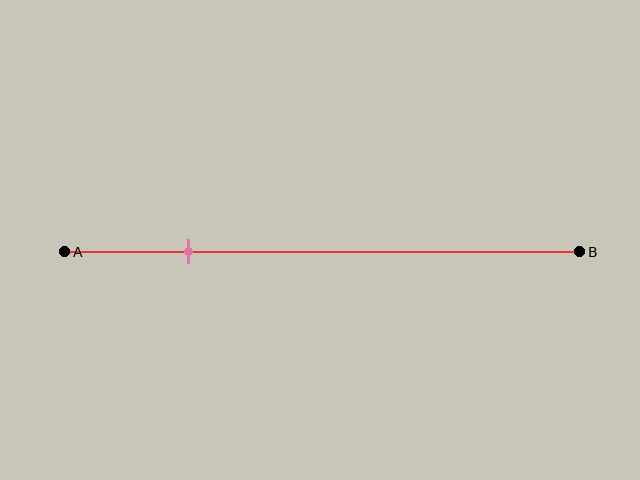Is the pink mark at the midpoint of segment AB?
No, the mark is at about 25% from A, not at the 50% midpoint.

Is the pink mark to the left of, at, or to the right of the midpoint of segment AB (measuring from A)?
The pink mark is to the left of the midpoint of segment AB.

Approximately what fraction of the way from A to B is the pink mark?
The pink mark is approximately 25% of the way from A to B.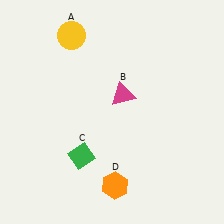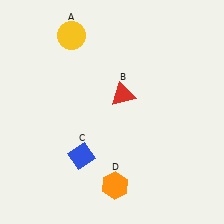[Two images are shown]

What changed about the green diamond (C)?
In Image 1, C is green. In Image 2, it changed to blue.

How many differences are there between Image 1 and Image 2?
There are 2 differences between the two images.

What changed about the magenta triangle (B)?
In Image 1, B is magenta. In Image 2, it changed to red.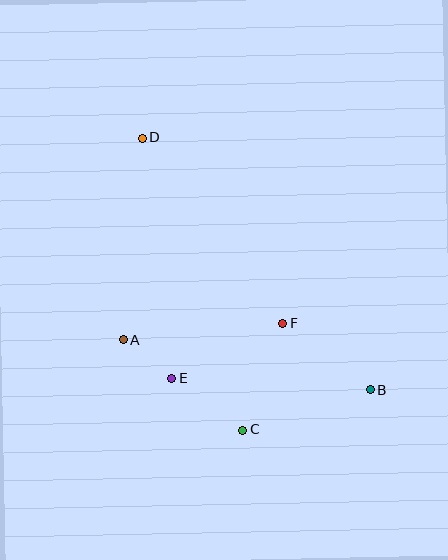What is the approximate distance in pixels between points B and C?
The distance between B and C is approximately 134 pixels.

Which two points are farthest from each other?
Points B and D are farthest from each other.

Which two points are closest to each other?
Points A and E are closest to each other.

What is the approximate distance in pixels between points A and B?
The distance between A and B is approximately 252 pixels.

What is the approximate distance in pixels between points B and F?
The distance between B and F is approximately 110 pixels.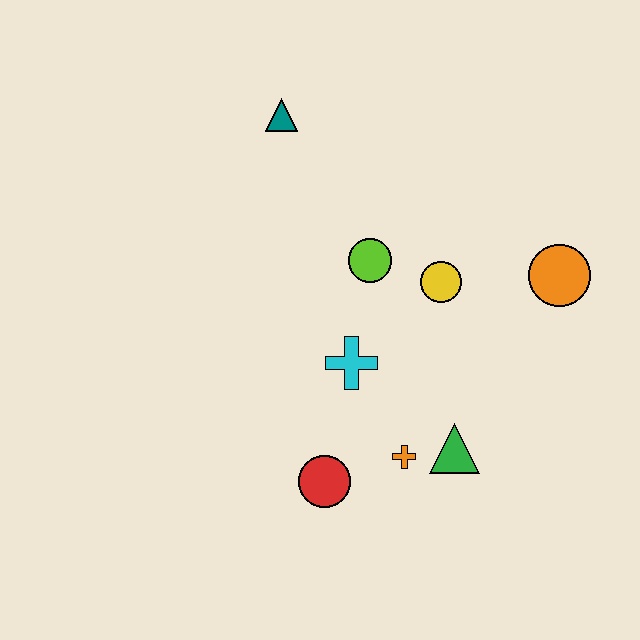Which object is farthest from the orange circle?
The teal triangle is farthest from the orange circle.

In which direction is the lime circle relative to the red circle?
The lime circle is above the red circle.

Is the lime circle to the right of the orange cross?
No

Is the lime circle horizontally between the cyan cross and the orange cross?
Yes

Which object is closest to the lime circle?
The yellow circle is closest to the lime circle.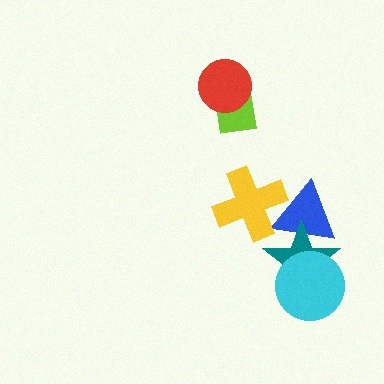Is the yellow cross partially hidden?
No, no other shape covers it.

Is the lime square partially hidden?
Yes, it is partially covered by another shape.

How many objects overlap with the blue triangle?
2 objects overlap with the blue triangle.